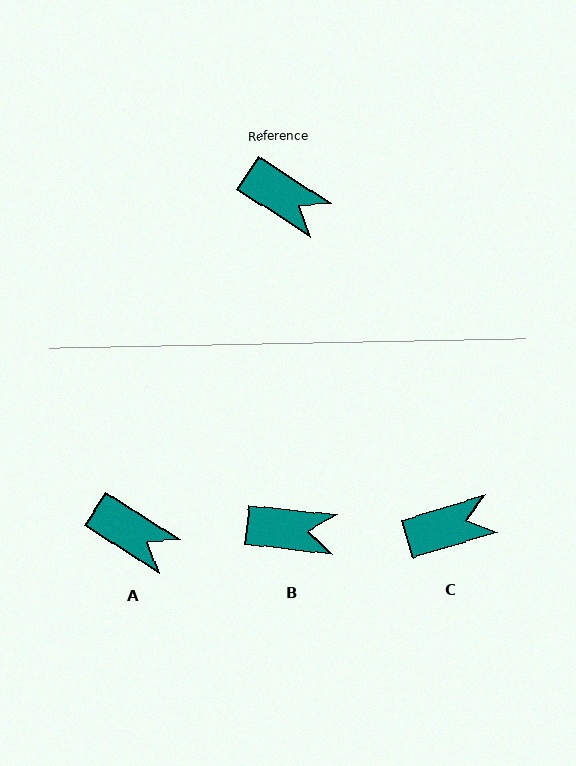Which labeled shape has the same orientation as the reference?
A.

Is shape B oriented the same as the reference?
No, it is off by about 26 degrees.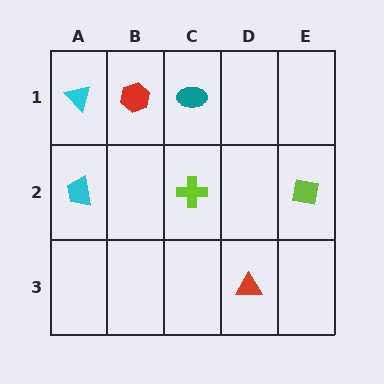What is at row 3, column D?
A red triangle.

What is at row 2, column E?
A lime square.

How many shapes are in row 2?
3 shapes.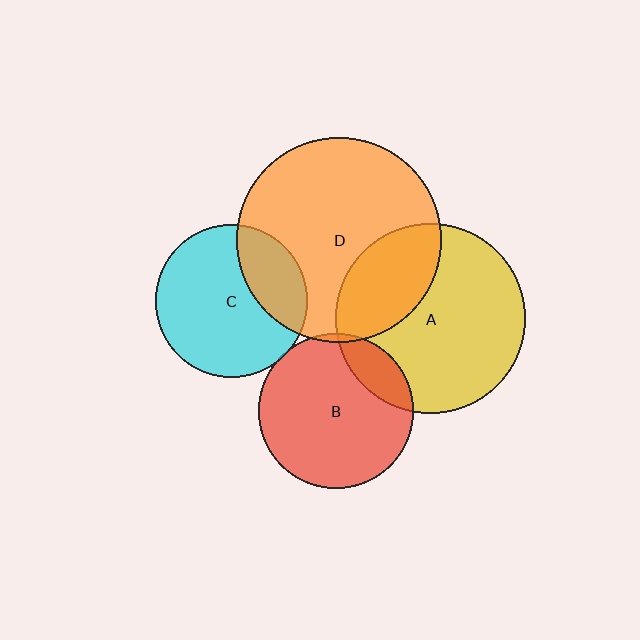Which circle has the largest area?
Circle D (orange).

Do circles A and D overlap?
Yes.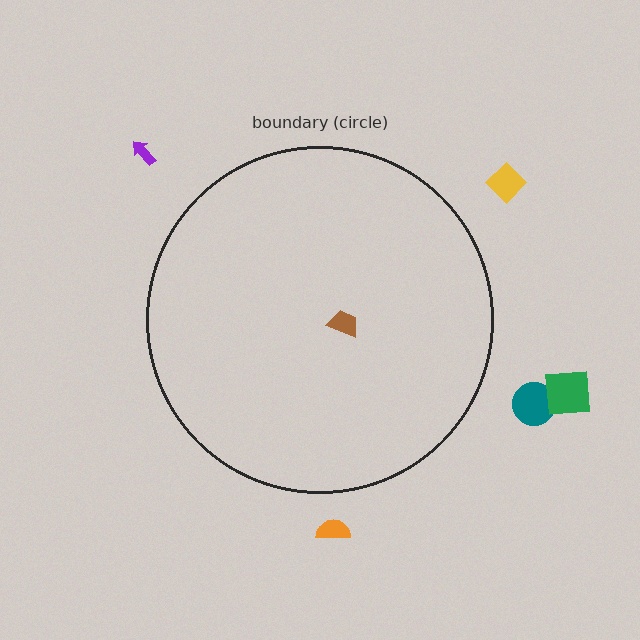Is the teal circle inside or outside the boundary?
Outside.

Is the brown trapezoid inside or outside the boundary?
Inside.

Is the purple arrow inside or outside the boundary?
Outside.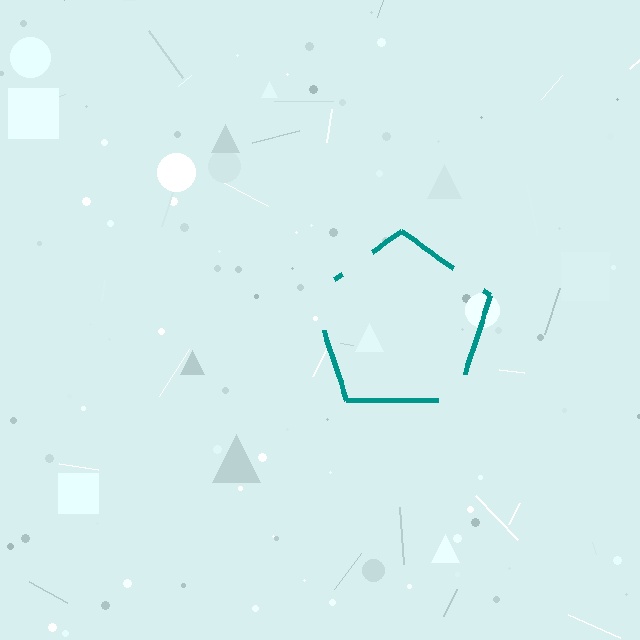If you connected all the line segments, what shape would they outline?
They would outline a pentagon.